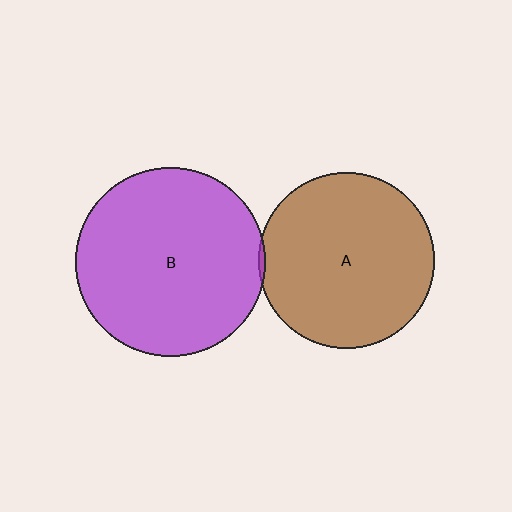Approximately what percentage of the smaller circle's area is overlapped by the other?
Approximately 5%.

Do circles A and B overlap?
Yes.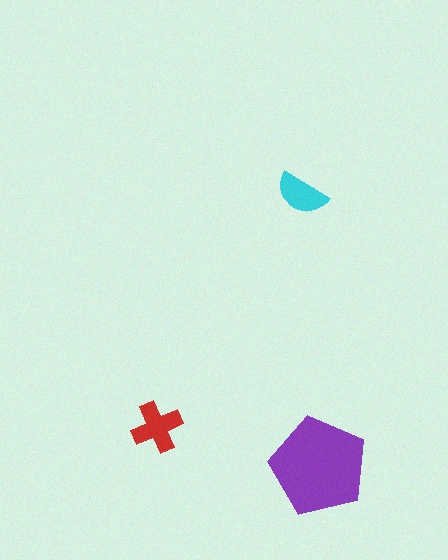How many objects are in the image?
There are 3 objects in the image.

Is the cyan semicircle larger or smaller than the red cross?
Smaller.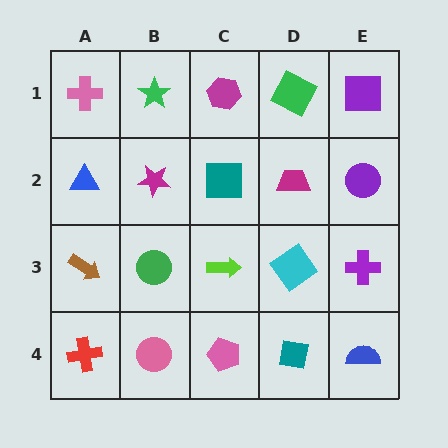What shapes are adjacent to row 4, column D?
A cyan diamond (row 3, column D), a pink pentagon (row 4, column C), a blue semicircle (row 4, column E).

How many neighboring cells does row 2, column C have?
4.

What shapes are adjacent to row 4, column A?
A brown arrow (row 3, column A), a pink circle (row 4, column B).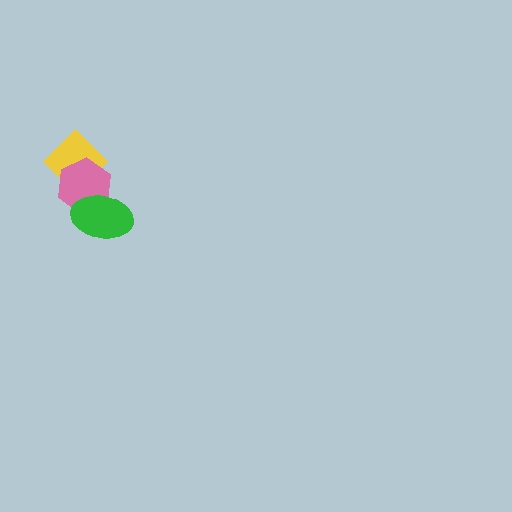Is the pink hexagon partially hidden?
Yes, it is partially covered by another shape.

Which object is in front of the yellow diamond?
The pink hexagon is in front of the yellow diamond.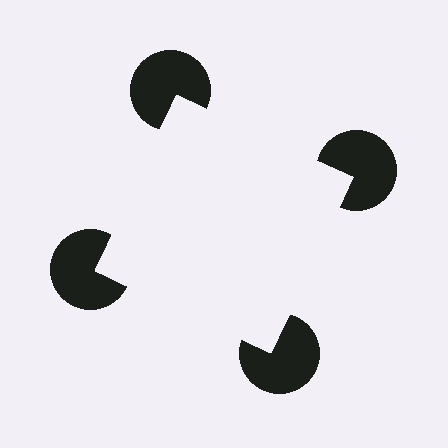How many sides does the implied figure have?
4 sides.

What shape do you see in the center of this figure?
An illusory square — its edges are inferred from the aligned wedge cuts in the pac-man discs, not physically drawn.